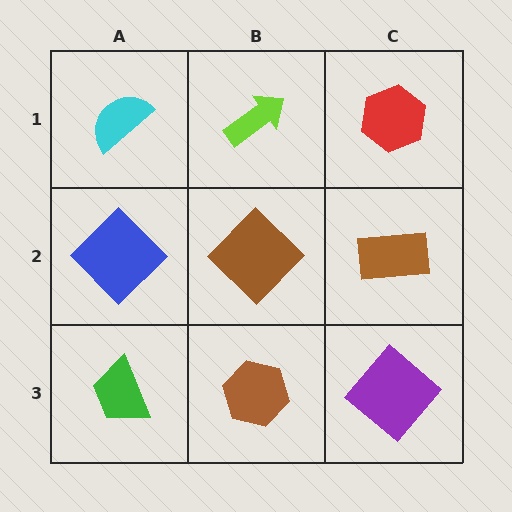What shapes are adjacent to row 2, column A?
A cyan semicircle (row 1, column A), a green trapezoid (row 3, column A), a brown diamond (row 2, column B).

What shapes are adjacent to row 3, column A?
A blue diamond (row 2, column A), a brown hexagon (row 3, column B).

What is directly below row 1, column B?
A brown diamond.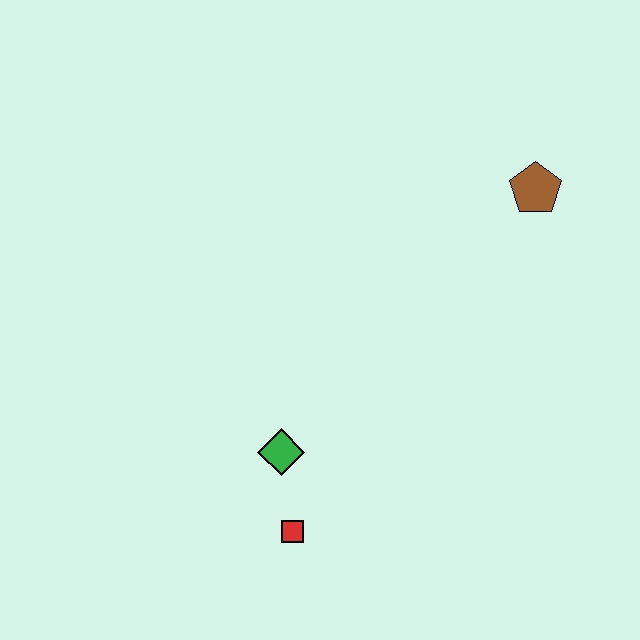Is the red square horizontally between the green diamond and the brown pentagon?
Yes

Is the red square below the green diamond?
Yes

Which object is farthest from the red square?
The brown pentagon is farthest from the red square.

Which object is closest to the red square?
The green diamond is closest to the red square.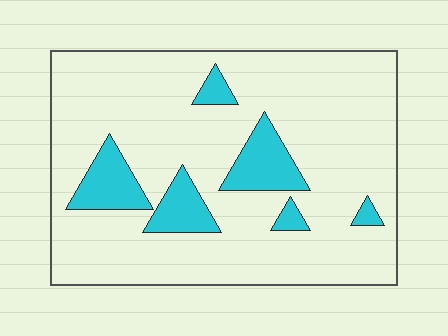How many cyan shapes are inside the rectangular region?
6.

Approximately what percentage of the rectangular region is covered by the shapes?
Approximately 15%.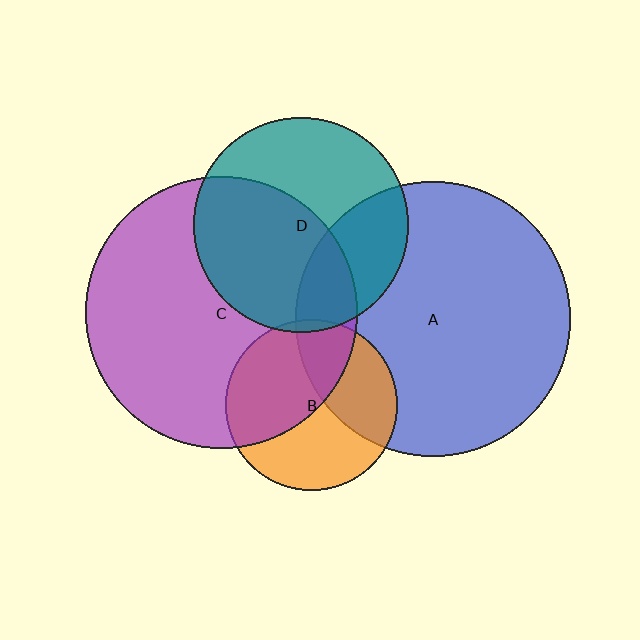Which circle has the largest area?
Circle A (blue).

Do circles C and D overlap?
Yes.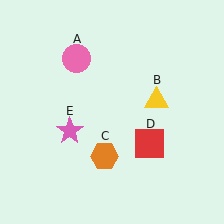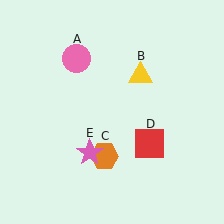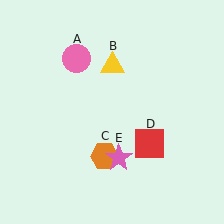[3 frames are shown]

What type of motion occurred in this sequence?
The yellow triangle (object B), pink star (object E) rotated counterclockwise around the center of the scene.